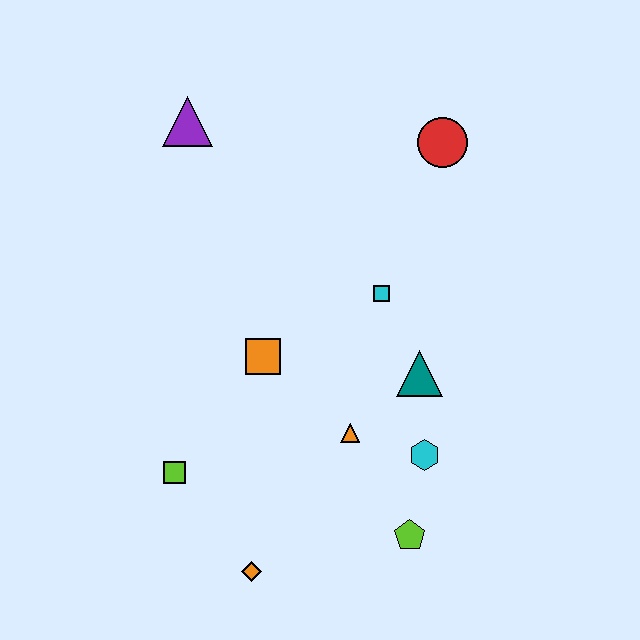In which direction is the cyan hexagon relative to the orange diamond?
The cyan hexagon is to the right of the orange diamond.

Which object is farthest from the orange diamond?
The red circle is farthest from the orange diamond.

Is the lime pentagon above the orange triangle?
No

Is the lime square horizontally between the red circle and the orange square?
No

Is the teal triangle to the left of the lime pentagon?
No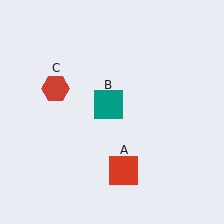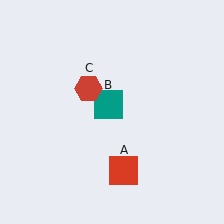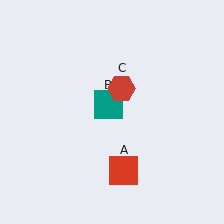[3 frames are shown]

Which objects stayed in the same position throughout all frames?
Red square (object A) and teal square (object B) remained stationary.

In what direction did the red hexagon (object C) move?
The red hexagon (object C) moved right.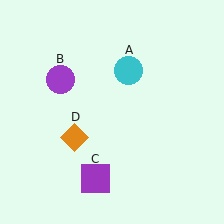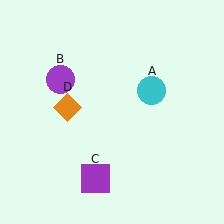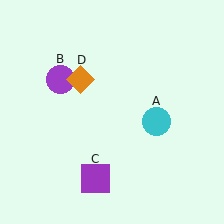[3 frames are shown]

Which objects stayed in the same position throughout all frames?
Purple circle (object B) and purple square (object C) remained stationary.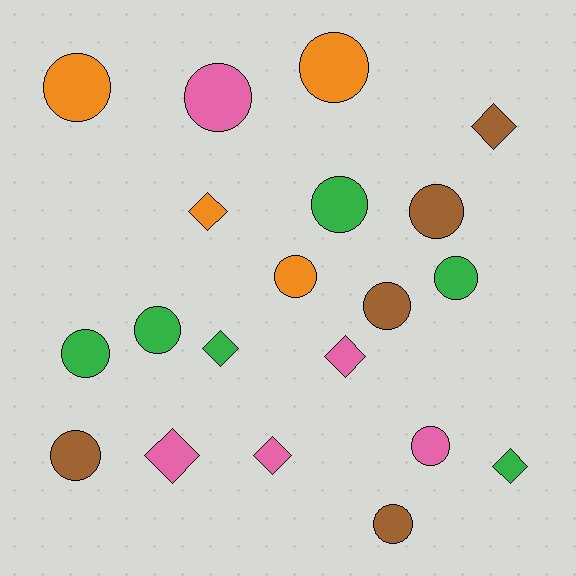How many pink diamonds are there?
There are 3 pink diamonds.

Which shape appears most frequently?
Circle, with 13 objects.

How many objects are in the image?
There are 20 objects.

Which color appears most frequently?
Green, with 6 objects.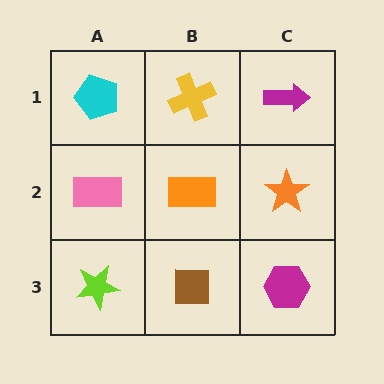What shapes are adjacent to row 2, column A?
A cyan pentagon (row 1, column A), a lime star (row 3, column A), an orange rectangle (row 2, column B).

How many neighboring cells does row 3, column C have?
2.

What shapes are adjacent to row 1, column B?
An orange rectangle (row 2, column B), a cyan pentagon (row 1, column A), a magenta arrow (row 1, column C).